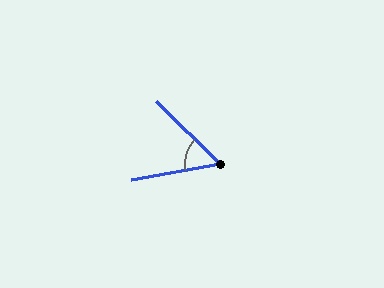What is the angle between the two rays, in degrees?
Approximately 55 degrees.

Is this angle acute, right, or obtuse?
It is acute.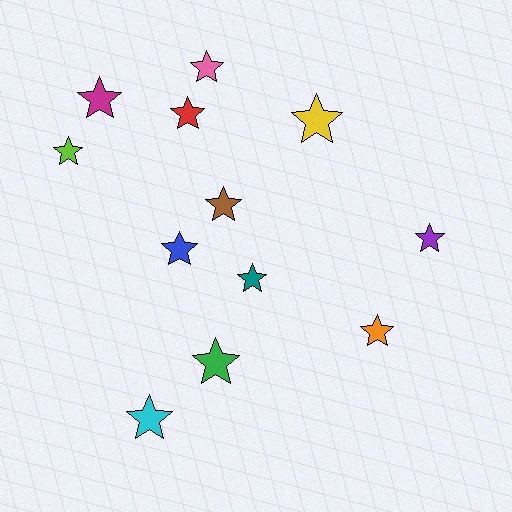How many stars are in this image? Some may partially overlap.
There are 12 stars.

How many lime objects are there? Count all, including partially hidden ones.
There is 1 lime object.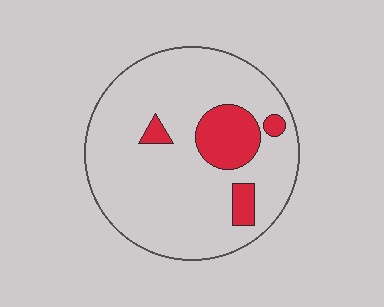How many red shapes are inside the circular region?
4.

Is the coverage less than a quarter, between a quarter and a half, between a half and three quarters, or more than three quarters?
Less than a quarter.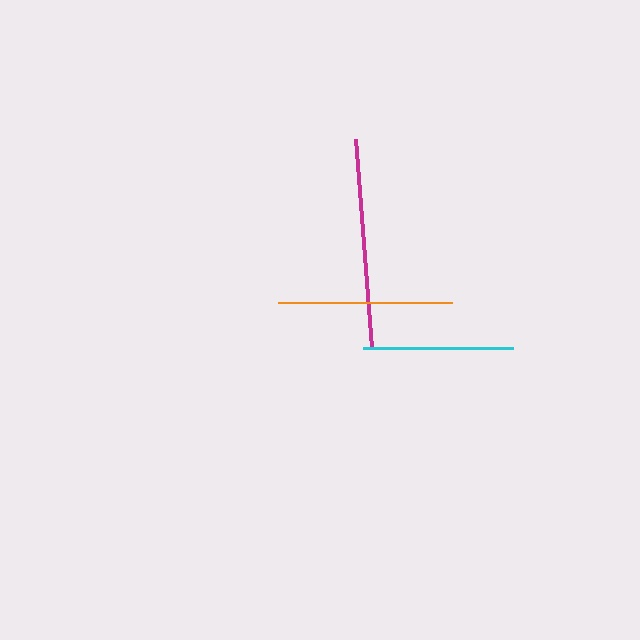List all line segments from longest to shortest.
From longest to shortest: magenta, orange, cyan.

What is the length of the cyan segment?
The cyan segment is approximately 150 pixels long.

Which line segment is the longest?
The magenta line is the longest at approximately 209 pixels.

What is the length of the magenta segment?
The magenta segment is approximately 209 pixels long.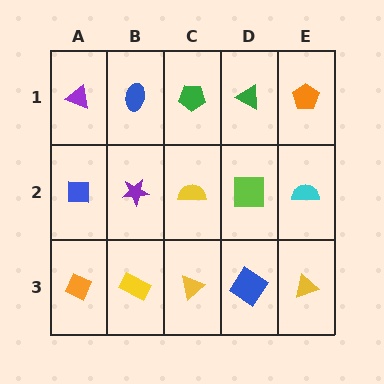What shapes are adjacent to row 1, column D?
A lime square (row 2, column D), a green pentagon (row 1, column C), an orange pentagon (row 1, column E).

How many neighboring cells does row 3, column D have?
3.